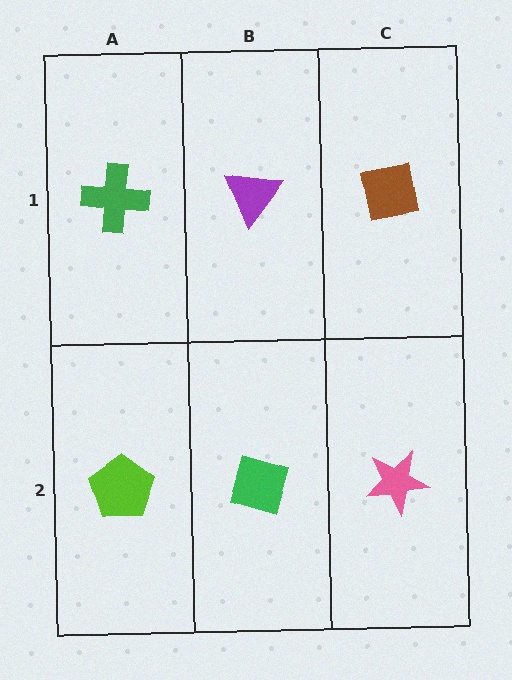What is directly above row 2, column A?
A green cross.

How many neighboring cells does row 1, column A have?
2.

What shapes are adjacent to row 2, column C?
A brown square (row 1, column C), a green diamond (row 2, column B).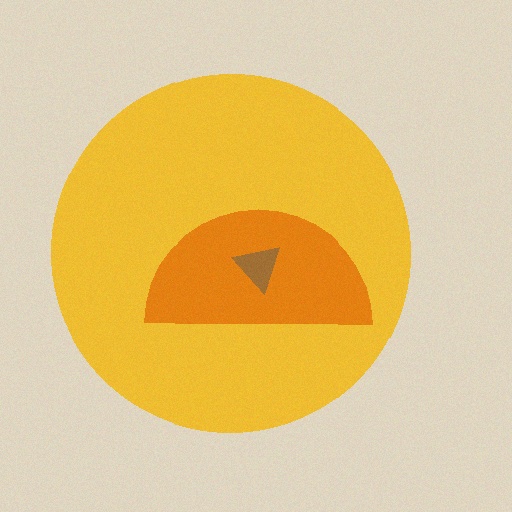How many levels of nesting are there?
3.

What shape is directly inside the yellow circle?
The orange semicircle.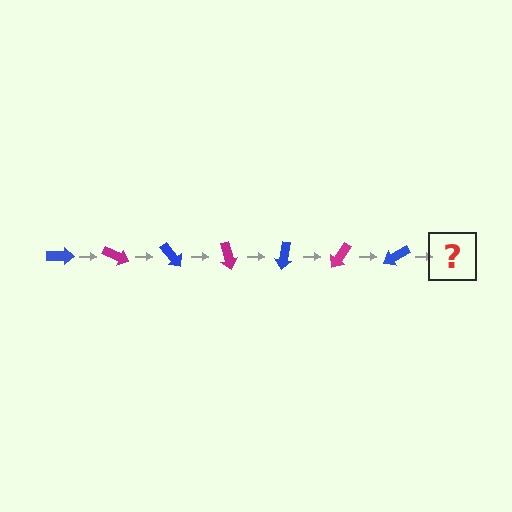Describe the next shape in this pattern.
It should be a magenta arrow, rotated 175 degrees from the start.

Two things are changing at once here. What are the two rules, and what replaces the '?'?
The two rules are that it rotates 25 degrees each step and the color cycles through blue and magenta. The '?' should be a magenta arrow, rotated 175 degrees from the start.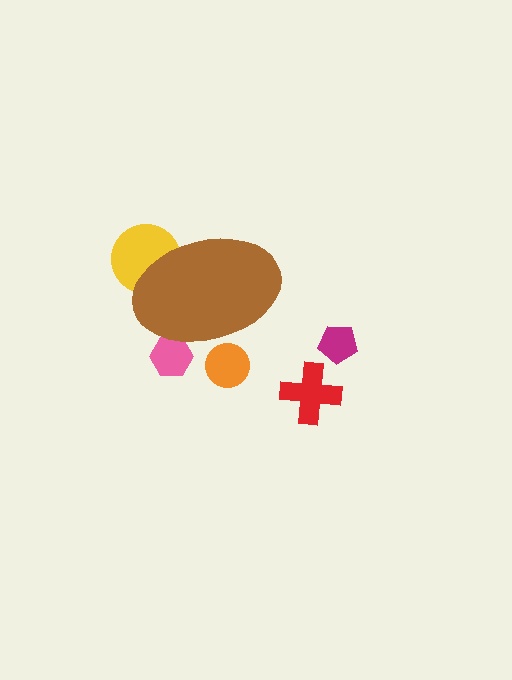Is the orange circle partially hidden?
Yes, the orange circle is partially hidden behind the brown ellipse.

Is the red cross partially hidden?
No, the red cross is fully visible.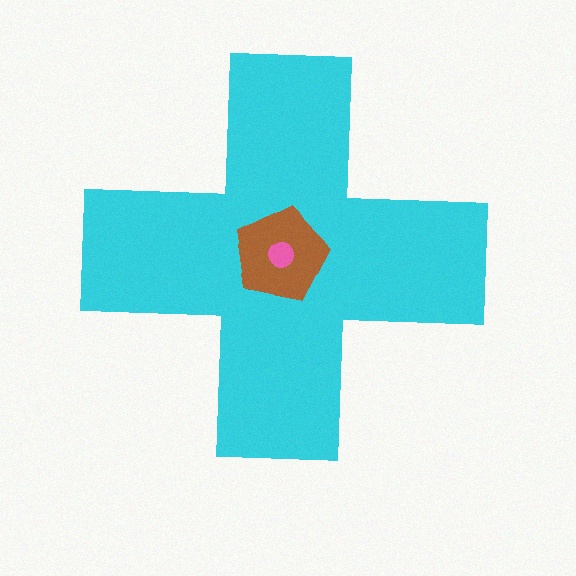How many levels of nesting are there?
3.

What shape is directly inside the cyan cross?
The brown pentagon.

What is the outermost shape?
The cyan cross.